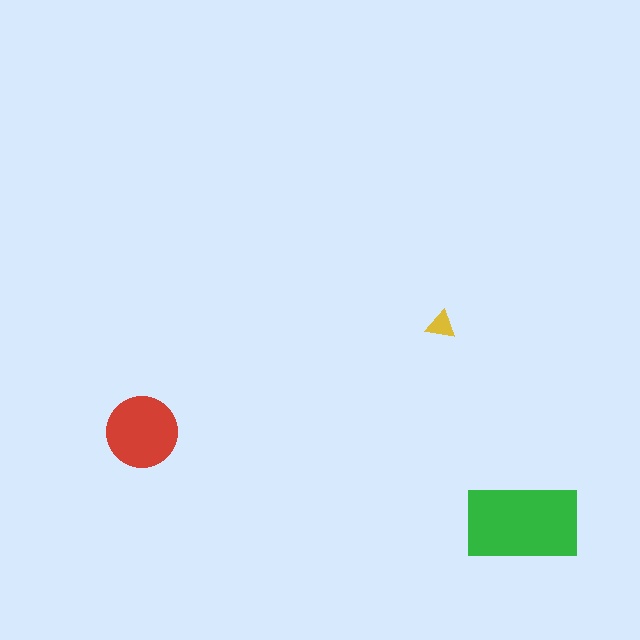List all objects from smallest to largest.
The yellow triangle, the red circle, the green rectangle.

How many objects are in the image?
There are 3 objects in the image.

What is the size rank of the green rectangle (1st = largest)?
1st.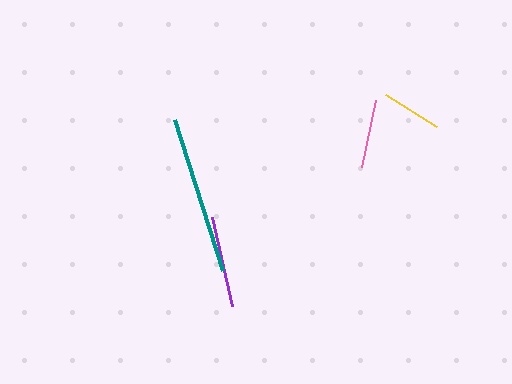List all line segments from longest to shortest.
From longest to shortest: teal, purple, pink, yellow.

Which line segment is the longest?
The teal line is the longest at approximately 159 pixels.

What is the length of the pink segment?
The pink segment is approximately 69 pixels long.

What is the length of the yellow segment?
The yellow segment is approximately 60 pixels long.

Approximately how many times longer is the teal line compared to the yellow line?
The teal line is approximately 2.6 times the length of the yellow line.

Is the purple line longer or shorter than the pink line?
The purple line is longer than the pink line.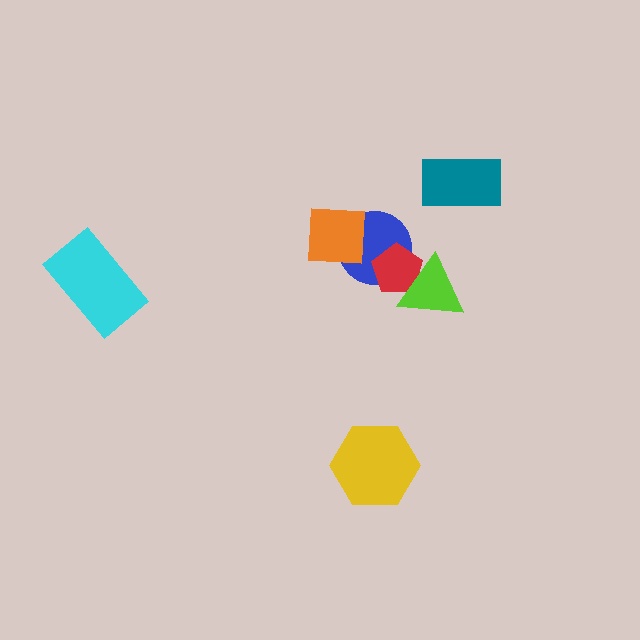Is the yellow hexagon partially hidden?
No, no other shape covers it.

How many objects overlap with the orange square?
1 object overlaps with the orange square.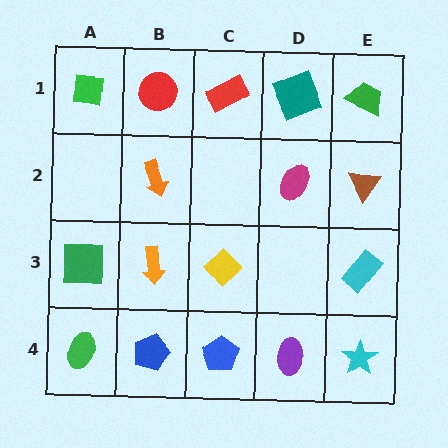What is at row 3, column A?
A green square.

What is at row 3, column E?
A cyan rectangle.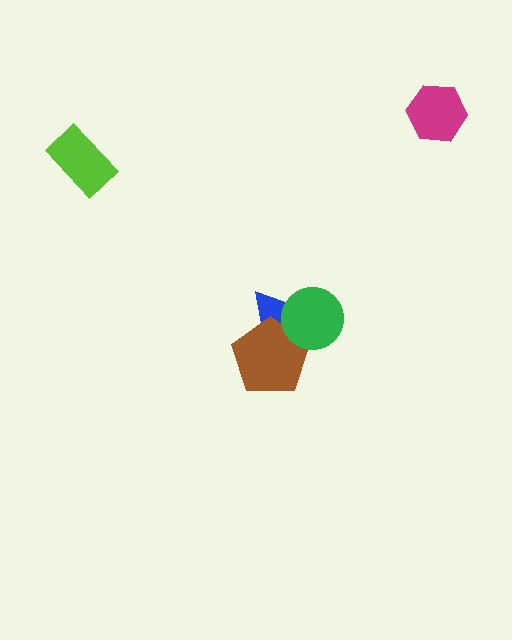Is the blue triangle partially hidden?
Yes, it is partially covered by another shape.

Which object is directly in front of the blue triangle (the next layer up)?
The brown pentagon is directly in front of the blue triangle.